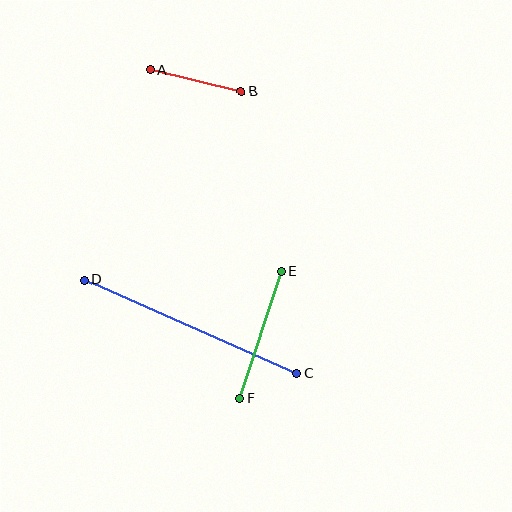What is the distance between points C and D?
The distance is approximately 233 pixels.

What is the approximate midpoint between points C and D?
The midpoint is at approximately (191, 327) pixels.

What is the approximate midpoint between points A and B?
The midpoint is at approximately (196, 81) pixels.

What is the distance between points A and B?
The distance is approximately 93 pixels.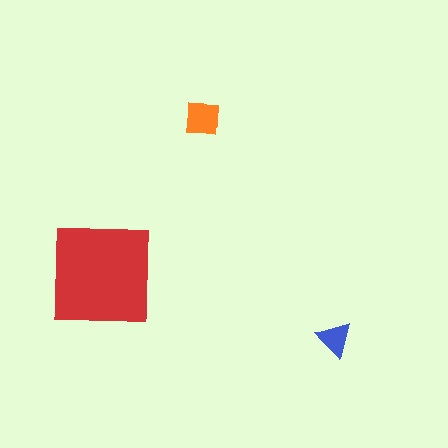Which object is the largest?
The red square.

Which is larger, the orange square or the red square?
The red square.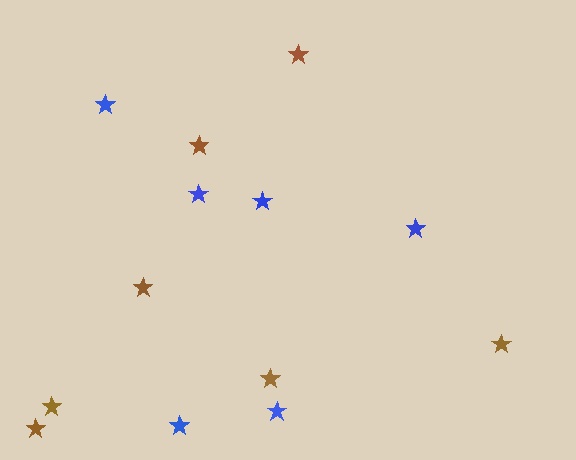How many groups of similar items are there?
There are 2 groups: one group of blue stars (6) and one group of brown stars (7).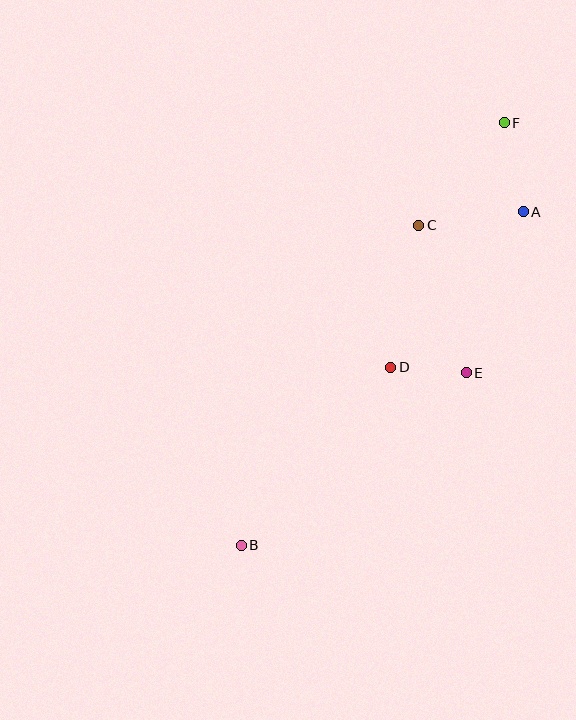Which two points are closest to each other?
Points D and E are closest to each other.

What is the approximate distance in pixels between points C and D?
The distance between C and D is approximately 145 pixels.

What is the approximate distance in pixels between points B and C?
The distance between B and C is approximately 366 pixels.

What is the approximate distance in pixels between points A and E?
The distance between A and E is approximately 171 pixels.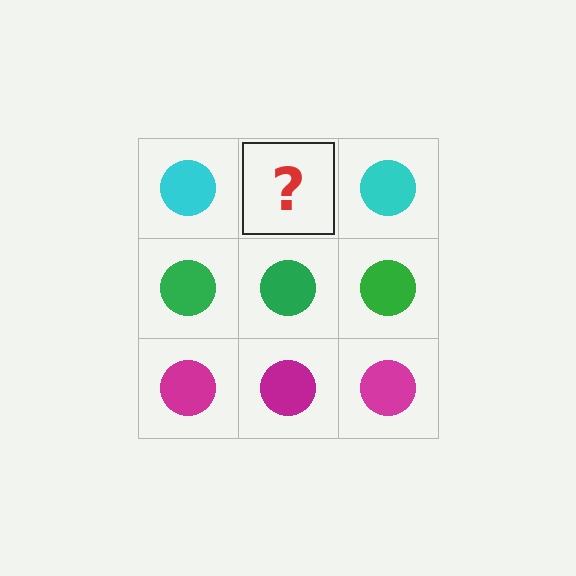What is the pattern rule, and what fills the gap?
The rule is that each row has a consistent color. The gap should be filled with a cyan circle.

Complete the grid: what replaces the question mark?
The question mark should be replaced with a cyan circle.